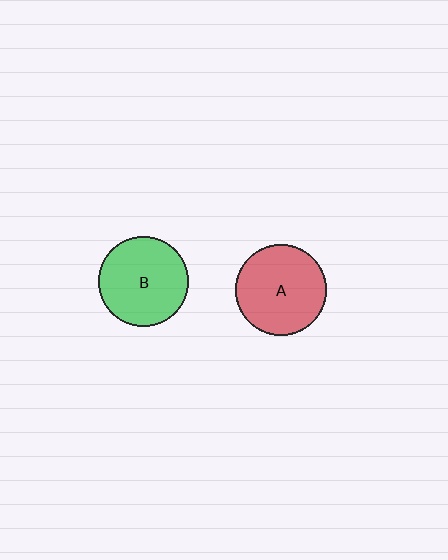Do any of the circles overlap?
No, none of the circles overlap.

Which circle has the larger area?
Circle A (red).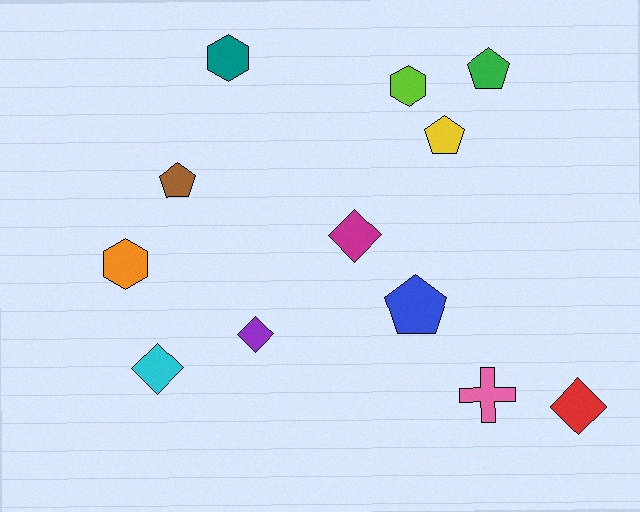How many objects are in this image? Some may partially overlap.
There are 12 objects.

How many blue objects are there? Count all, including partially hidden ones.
There is 1 blue object.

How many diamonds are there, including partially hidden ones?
There are 4 diamonds.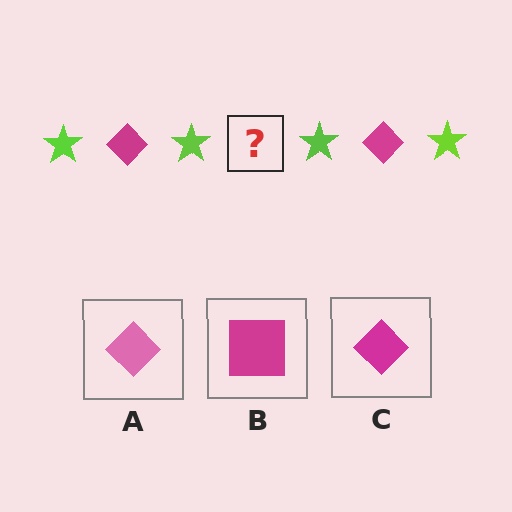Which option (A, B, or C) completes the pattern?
C.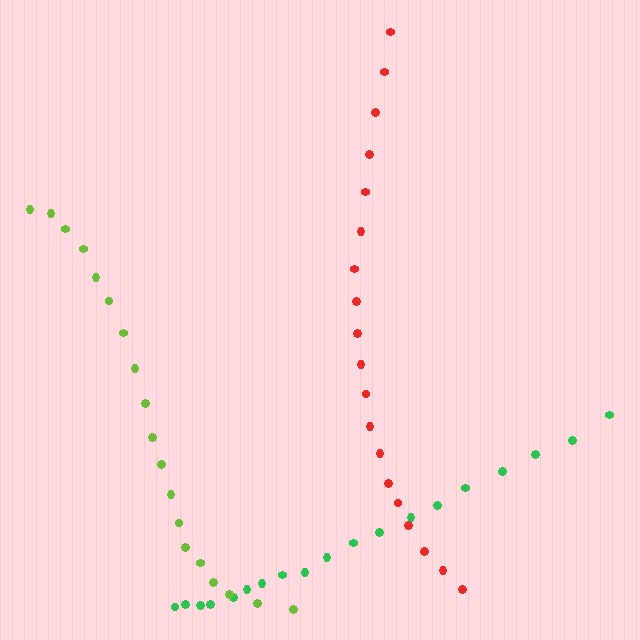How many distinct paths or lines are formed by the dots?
There are 3 distinct paths.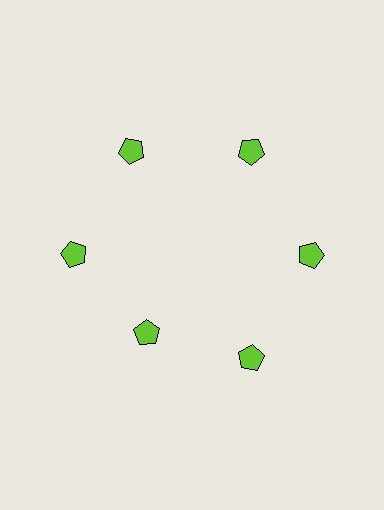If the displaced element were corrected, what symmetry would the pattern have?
It would have 6-fold rotational symmetry — the pattern would map onto itself every 60 degrees.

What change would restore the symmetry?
The symmetry would be restored by moving it outward, back onto the ring so that all 6 pentagons sit at equal angles and equal distance from the center.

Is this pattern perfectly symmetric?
No. The 6 lime pentagons are arranged in a ring, but one element near the 7 o'clock position is pulled inward toward the center, breaking the 6-fold rotational symmetry.